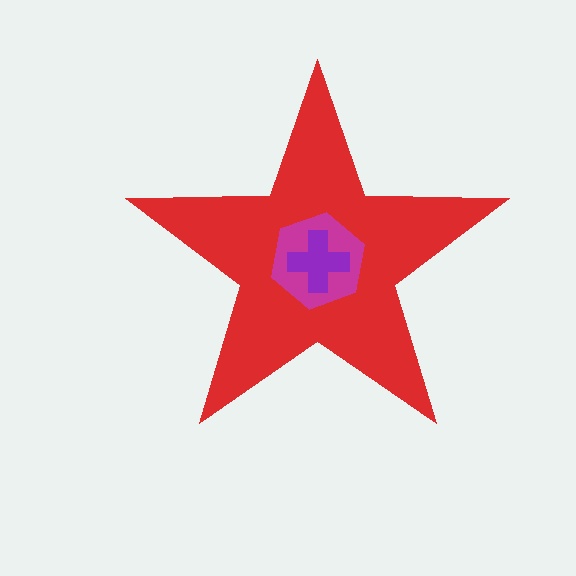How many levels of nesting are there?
3.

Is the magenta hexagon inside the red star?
Yes.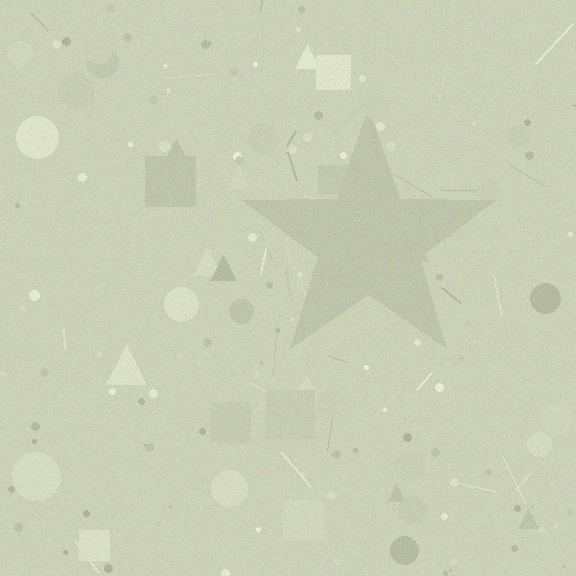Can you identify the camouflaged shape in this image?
The camouflaged shape is a star.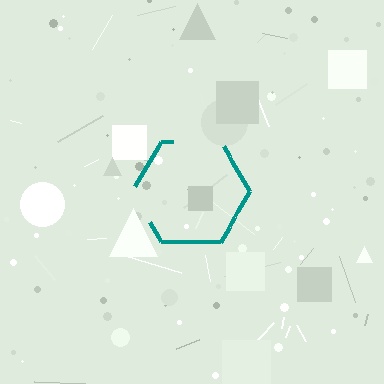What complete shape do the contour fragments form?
The contour fragments form a hexagon.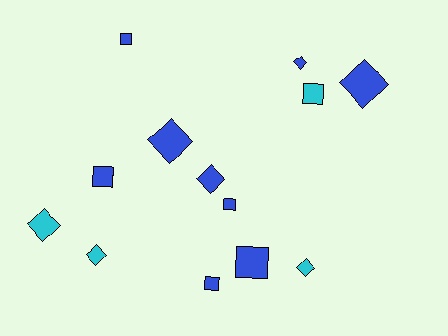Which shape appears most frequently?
Diamond, with 7 objects.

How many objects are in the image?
There are 13 objects.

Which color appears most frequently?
Blue, with 9 objects.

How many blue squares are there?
There are 5 blue squares.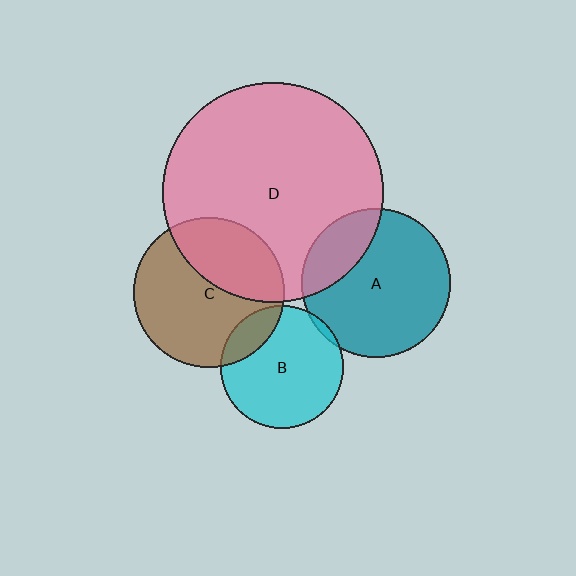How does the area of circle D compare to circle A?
Approximately 2.2 times.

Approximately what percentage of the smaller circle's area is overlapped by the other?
Approximately 5%.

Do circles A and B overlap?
Yes.